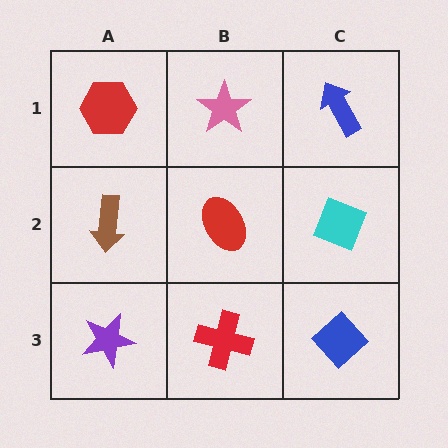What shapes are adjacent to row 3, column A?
A brown arrow (row 2, column A), a red cross (row 3, column B).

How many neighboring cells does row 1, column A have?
2.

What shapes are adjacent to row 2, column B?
A pink star (row 1, column B), a red cross (row 3, column B), a brown arrow (row 2, column A), a cyan diamond (row 2, column C).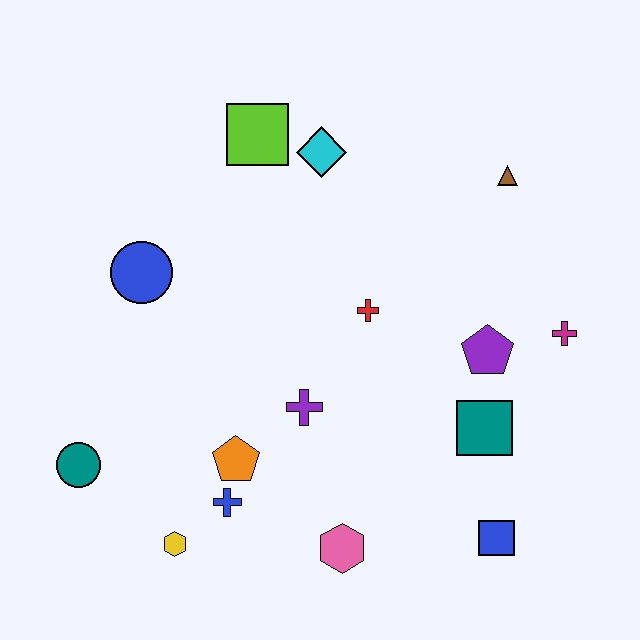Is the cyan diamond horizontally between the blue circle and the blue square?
Yes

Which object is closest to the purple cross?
The orange pentagon is closest to the purple cross.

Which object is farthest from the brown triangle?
The teal circle is farthest from the brown triangle.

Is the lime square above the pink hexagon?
Yes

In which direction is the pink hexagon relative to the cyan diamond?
The pink hexagon is below the cyan diamond.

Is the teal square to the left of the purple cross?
No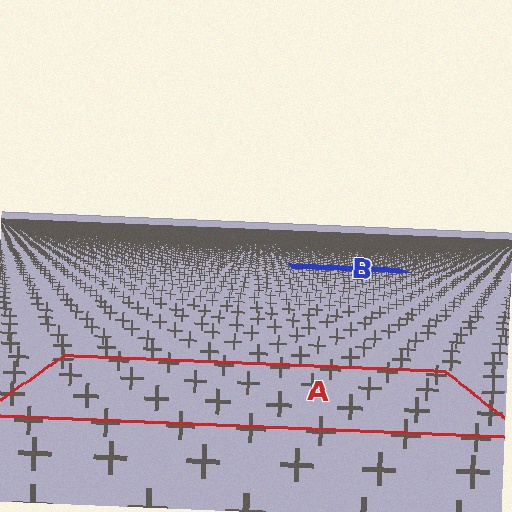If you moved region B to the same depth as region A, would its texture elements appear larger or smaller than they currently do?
They would appear larger. At a closer depth, the same texture elements are projected at a bigger on-screen size.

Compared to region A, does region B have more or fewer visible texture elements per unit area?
Region B has more texture elements per unit area — they are packed more densely because it is farther away.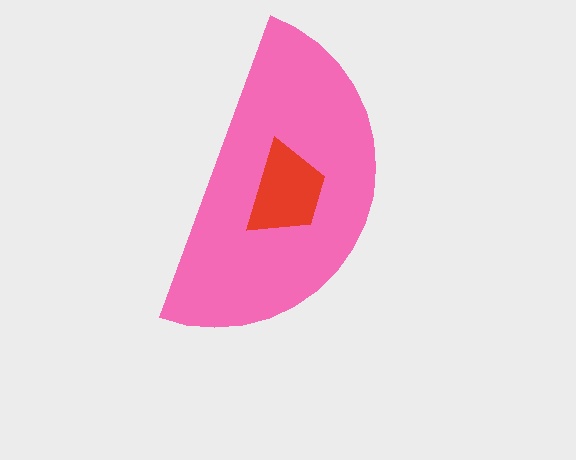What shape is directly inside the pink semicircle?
The red trapezoid.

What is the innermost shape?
The red trapezoid.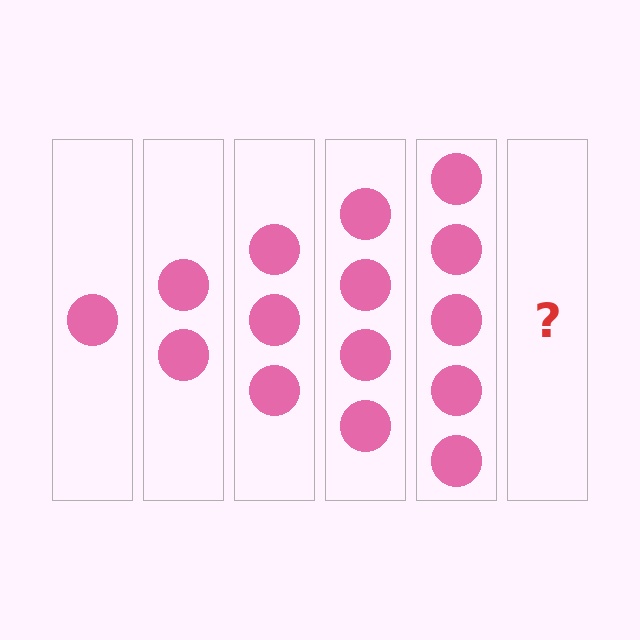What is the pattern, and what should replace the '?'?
The pattern is that each step adds one more circle. The '?' should be 6 circles.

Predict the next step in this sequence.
The next step is 6 circles.